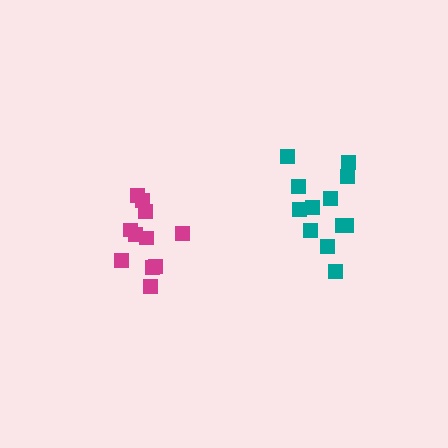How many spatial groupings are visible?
There are 2 spatial groupings.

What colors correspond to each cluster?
The clusters are colored: teal, magenta.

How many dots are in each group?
Group 1: 12 dots, Group 2: 11 dots (23 total).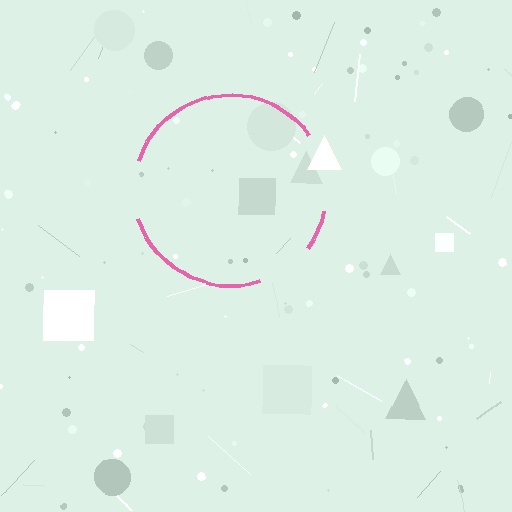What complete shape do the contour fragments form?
The contour fragments form a circle.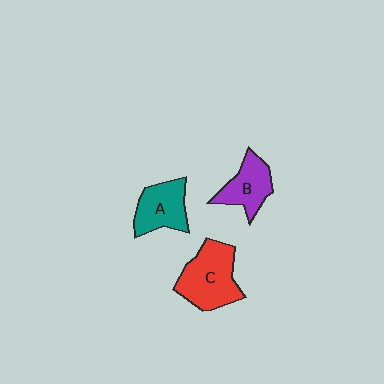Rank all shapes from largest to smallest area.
From largest to smallest: C (red), A (teal), B (purple).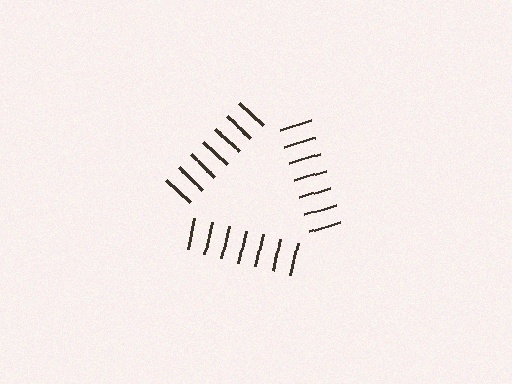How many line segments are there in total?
21 — 7 along each of the 3 edges.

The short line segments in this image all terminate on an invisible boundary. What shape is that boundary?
An illusory triangle — the line segments terminate on its edges but no continuous stroke is drawn.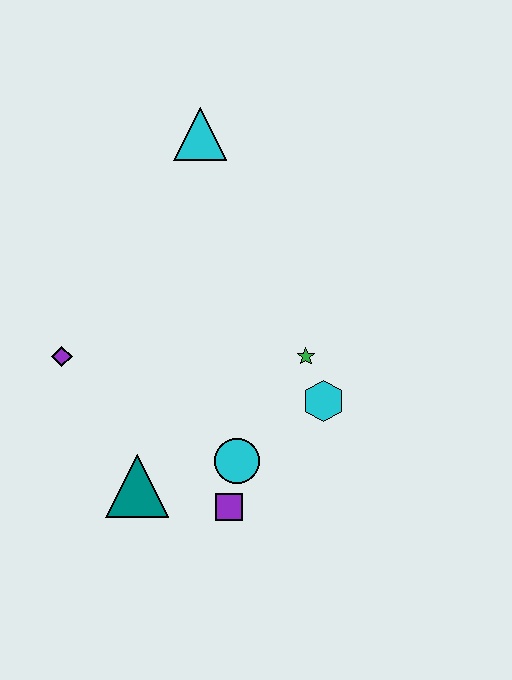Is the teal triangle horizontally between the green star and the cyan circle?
No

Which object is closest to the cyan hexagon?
The green star is closest to the cyan hexagon.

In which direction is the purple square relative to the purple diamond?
The purple square is to the right of the purple diamond.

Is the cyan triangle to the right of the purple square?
No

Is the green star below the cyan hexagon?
No